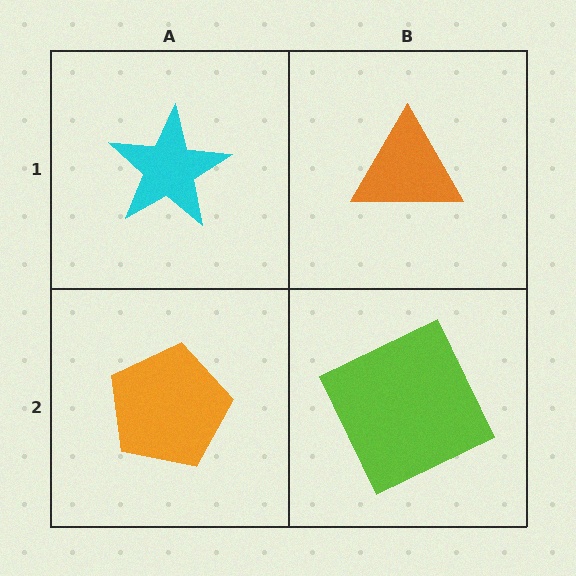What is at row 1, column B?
An orange triangle.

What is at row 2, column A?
An orange pentagon.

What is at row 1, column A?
A cyan star.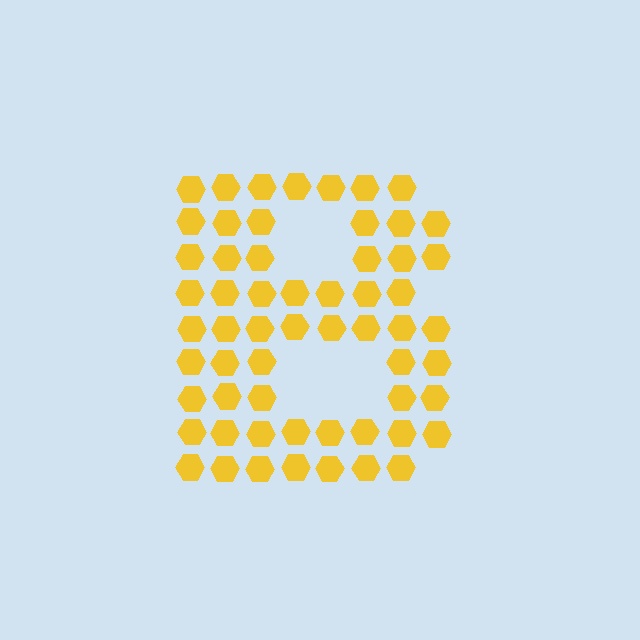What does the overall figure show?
The overall figure shows the letter B.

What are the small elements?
The small elements are hexagons.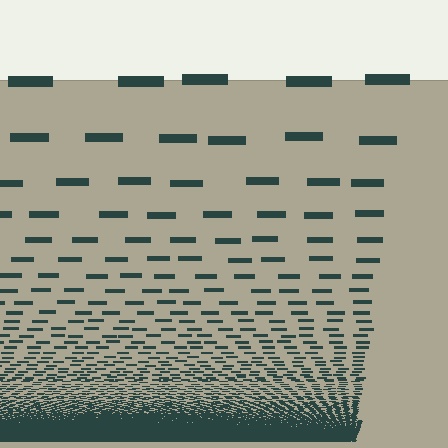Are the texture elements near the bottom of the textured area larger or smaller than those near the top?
Smaller. The gradient is inverted — elements near the bottom are smaller and denser.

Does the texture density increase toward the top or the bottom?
Density increases toward the bottom.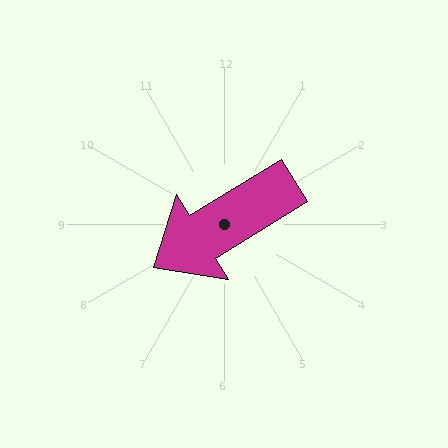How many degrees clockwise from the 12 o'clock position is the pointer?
Approximately 238 degrees.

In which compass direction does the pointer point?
Southwest.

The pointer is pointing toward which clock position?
Roughly 8 o'clock.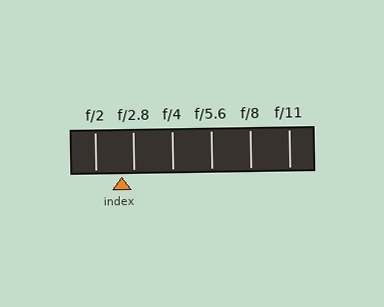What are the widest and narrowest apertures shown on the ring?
The widest aperture shown is f/2 and the narrowest is f/11.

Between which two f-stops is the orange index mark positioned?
The index mark is between f/2 and f/2.8.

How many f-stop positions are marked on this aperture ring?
There are 6 f-stop positions marked.